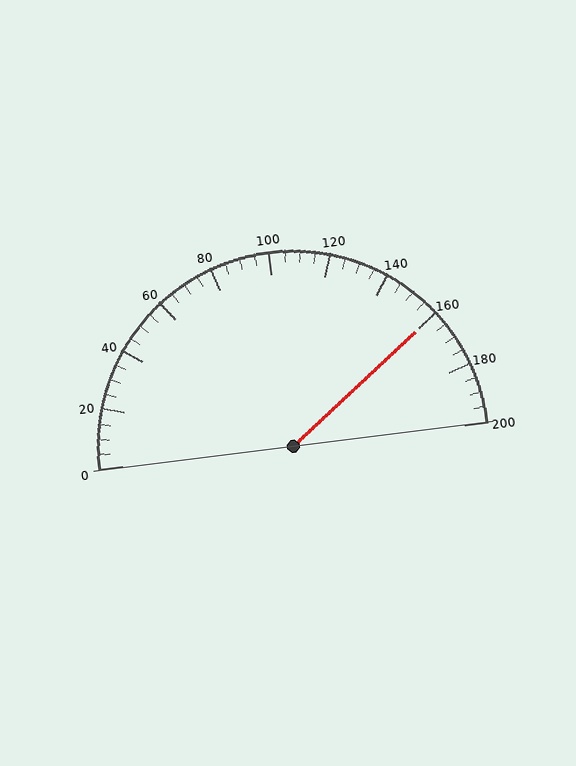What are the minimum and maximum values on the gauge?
The gauge ranges from 0 to 200.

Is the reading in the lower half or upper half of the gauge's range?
The reading is in the upper half of the range (0 to 200).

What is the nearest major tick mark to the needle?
The nearest major tick mark is 160.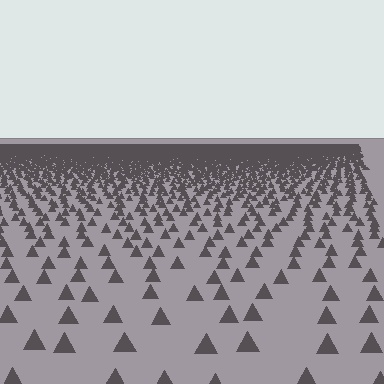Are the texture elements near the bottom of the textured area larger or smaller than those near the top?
Larger. Near the bottom, elements are closer to the viewer and appear at a bigger on-screen size.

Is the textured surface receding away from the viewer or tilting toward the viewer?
The surface is receding away from the viewer. Texture elements get smaller and denser toward the top.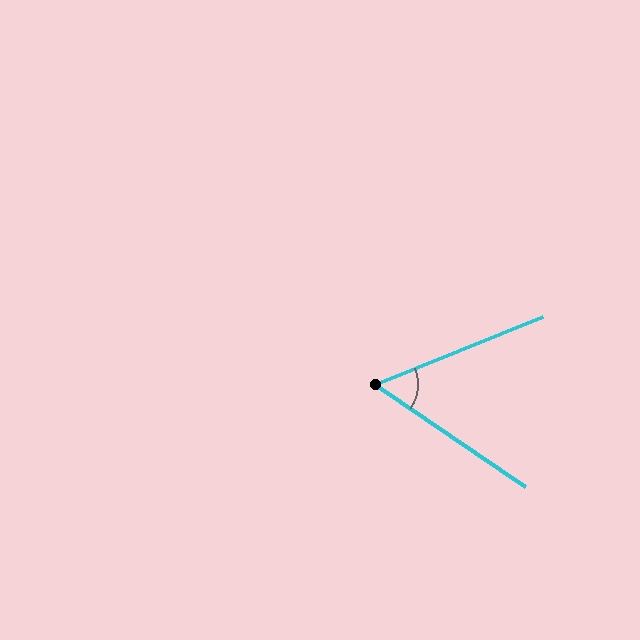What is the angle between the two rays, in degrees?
Approximately 56 degrees.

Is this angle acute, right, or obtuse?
It is acute.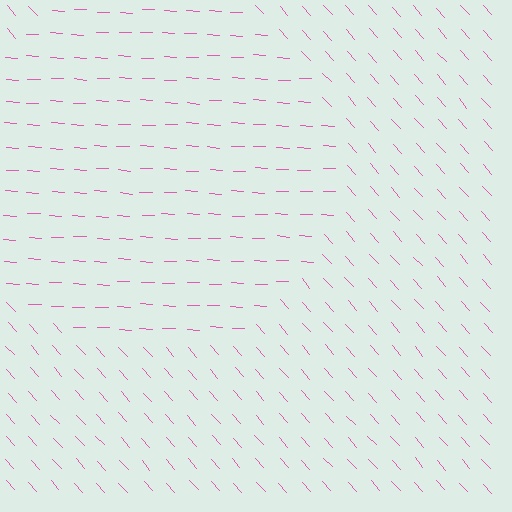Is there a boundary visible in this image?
Yes, there is a texture boundary formed by a change in line orientation.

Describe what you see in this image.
The image is filled with small pink line segments. A circle region in the image has lines oriented differently from the surrounding lines, creating a visible texture boundary.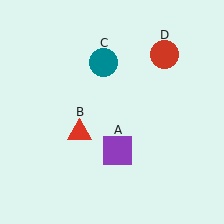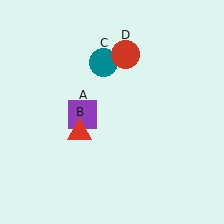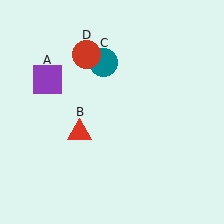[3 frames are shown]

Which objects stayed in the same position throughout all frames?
Red triangle (object B) and teal circle (object C) remained stationary.